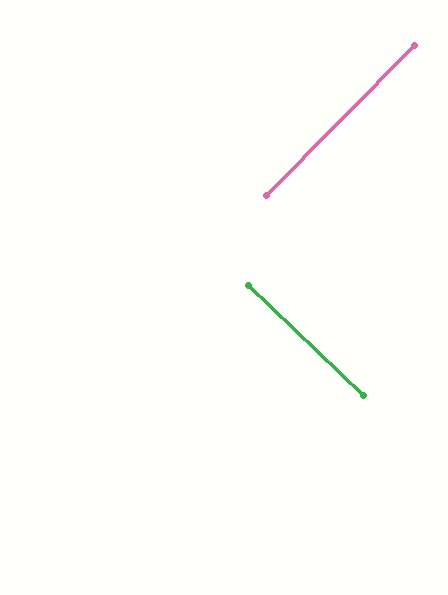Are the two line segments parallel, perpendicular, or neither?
Perpendicular — they meet at approximately 89°.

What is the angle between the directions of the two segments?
Approximately 89 degrees.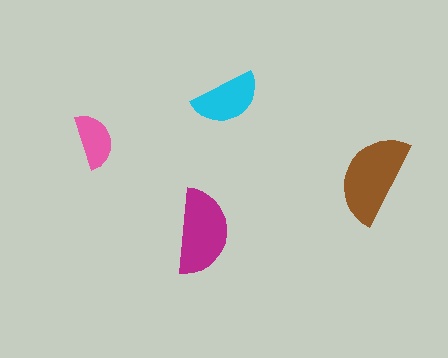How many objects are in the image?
There are 4 objects in the image.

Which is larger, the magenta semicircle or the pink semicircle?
The magenta one.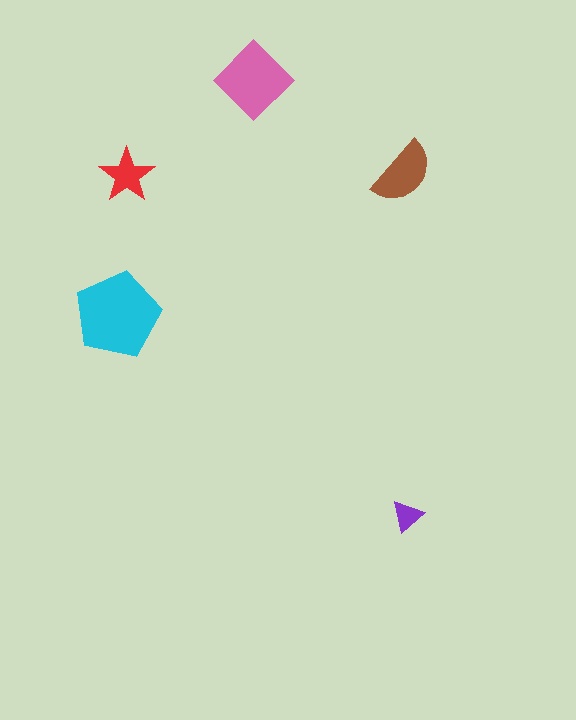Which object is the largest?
The cyan pentagon.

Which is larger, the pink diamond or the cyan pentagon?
The cyan pentagon.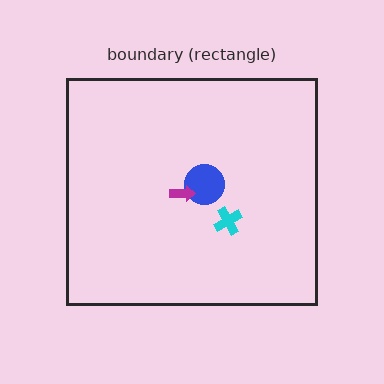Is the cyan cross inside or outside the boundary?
Inside.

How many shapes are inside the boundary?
3 inside, 0 outside.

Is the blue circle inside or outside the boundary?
Inside.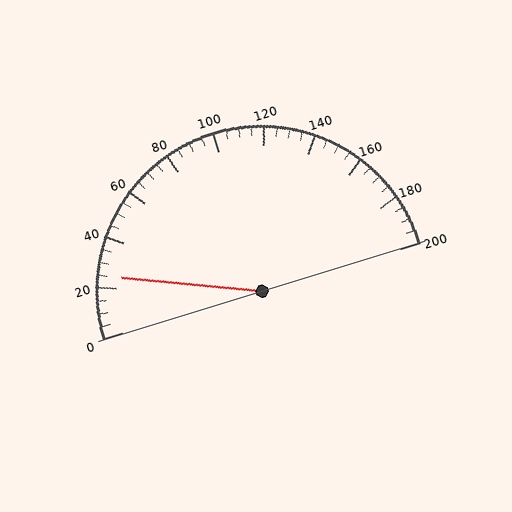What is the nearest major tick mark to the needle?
The nearest major tick mark is 20.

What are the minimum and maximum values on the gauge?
The gauge ranges from 0 to 200.